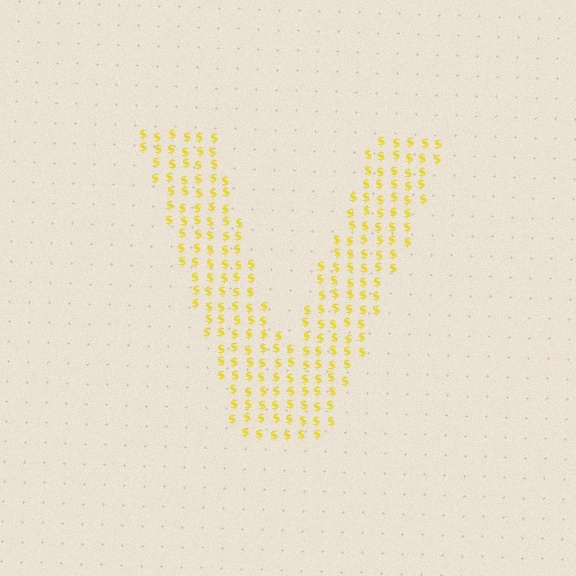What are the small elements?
The small elements are dollar signs.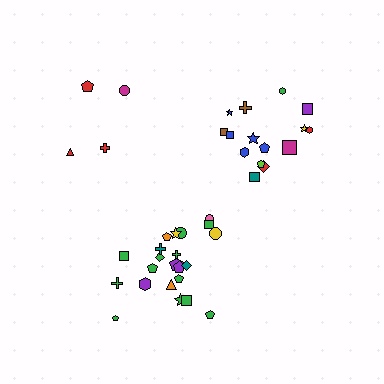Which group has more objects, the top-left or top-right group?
The top-right group.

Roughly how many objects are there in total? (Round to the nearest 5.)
Roughly 40 objects in total.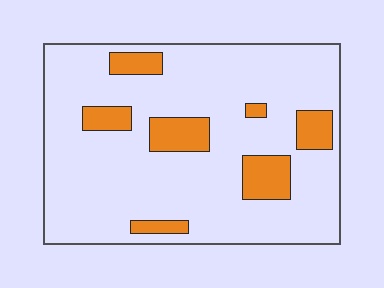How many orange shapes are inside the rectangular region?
7.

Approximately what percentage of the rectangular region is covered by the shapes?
Approximately 15%.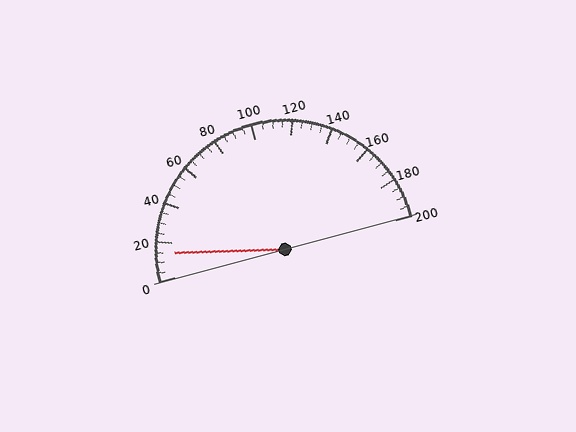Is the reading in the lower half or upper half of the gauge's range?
The reading is in the lower half of the range (0 to 200).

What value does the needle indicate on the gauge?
The needle indicates approximately 15.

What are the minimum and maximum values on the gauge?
The gauge ranges from 0 to 200.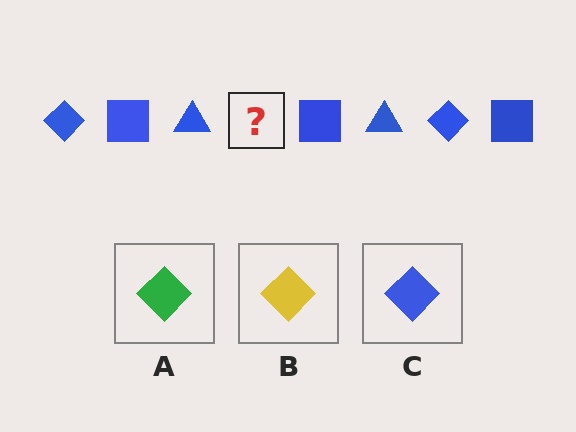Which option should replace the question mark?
Option C.